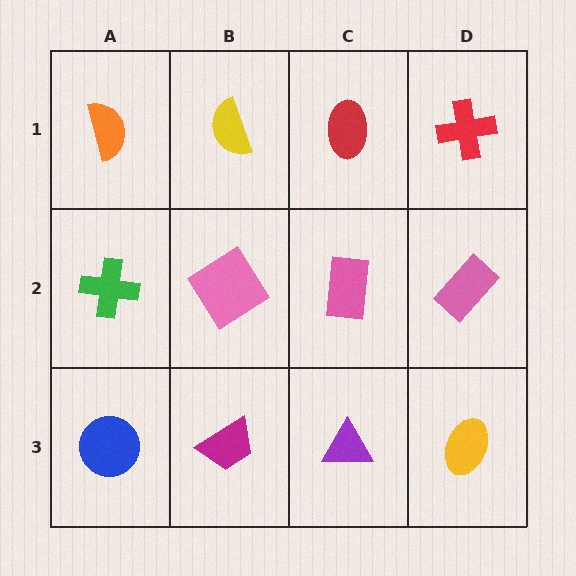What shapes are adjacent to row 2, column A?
An orange semicircle (row 1, column A), a blue circle (row 3, column A), a pink diamond (row 2, column B).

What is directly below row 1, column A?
A green cross.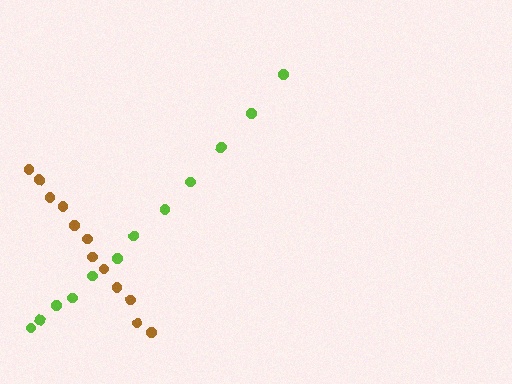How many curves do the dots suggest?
There are 2 distinct paths.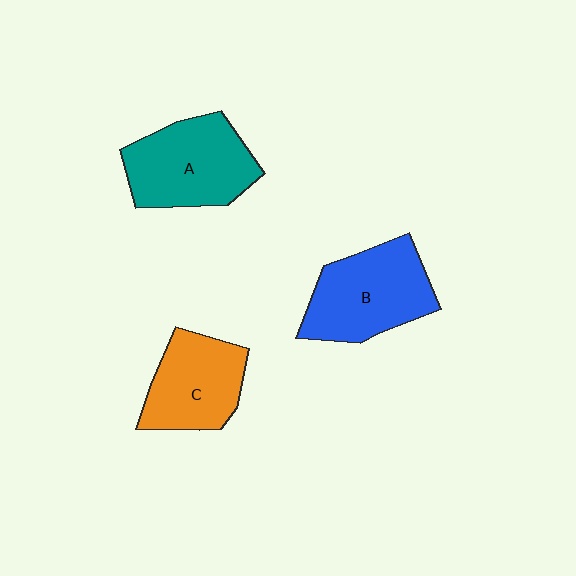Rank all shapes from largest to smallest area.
From largest to smallest: A (teal), B (blue), C (orange).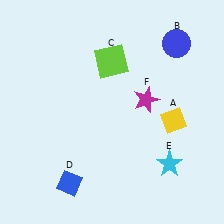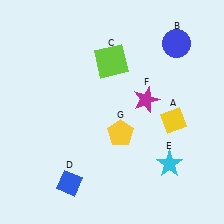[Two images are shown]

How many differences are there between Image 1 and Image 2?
There is 1 difference between the two images.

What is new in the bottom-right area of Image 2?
A yellow pentagon (G) was added in the bottom-right area of Image 2.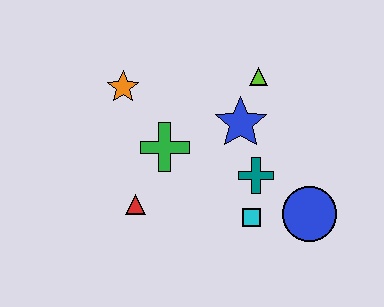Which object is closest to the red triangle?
The green cross is closest to the red triangle.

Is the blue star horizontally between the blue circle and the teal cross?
No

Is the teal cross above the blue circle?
Yes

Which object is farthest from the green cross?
The blue circle is farthest from the green cross.